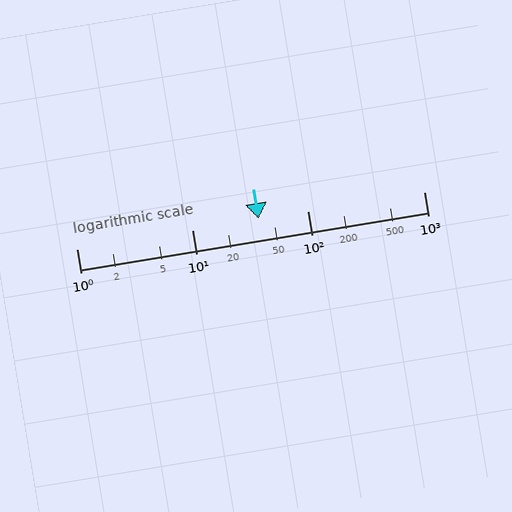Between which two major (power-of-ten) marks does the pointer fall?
The pointer is between 10 and 100.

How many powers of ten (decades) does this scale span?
The scale spans 3 decades, from 1 to 1000.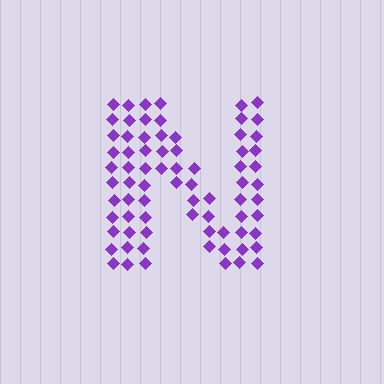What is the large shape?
The large shape is the letter N.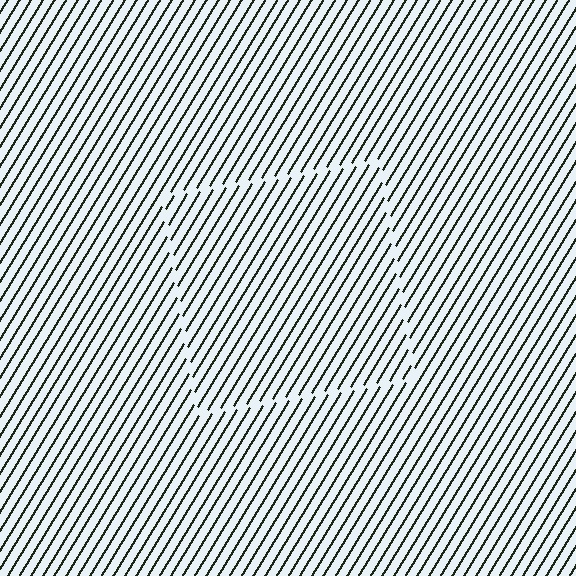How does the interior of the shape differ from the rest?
The interior of the shape contains the same grating, shifted by half a period — the contour is defined by the phase discontinuity where line-ends from the inner and outer gratings abut.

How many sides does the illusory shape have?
4 sides — the line-ends trace a square.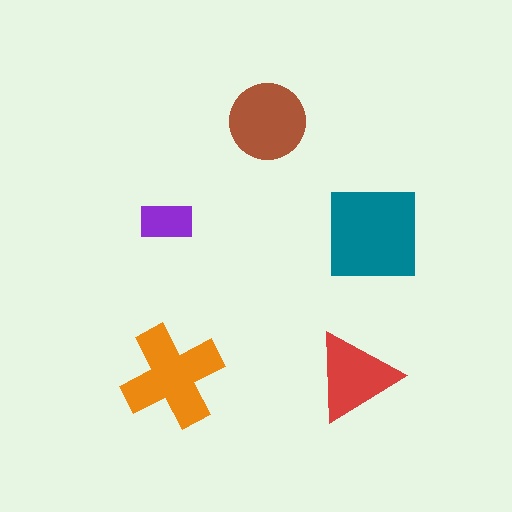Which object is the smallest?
The purple rectangle.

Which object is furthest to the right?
The teal square is rightmost.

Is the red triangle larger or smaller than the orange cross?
Smaller.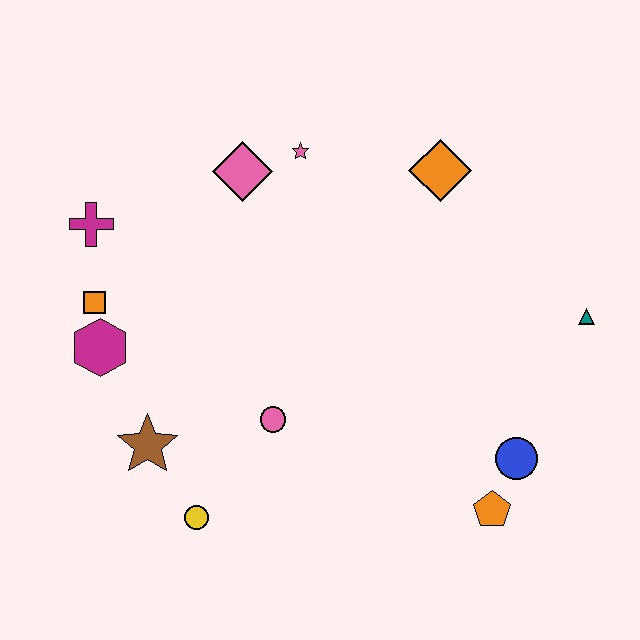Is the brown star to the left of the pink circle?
Yes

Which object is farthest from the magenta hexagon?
The teal triangle is farthest from the magenta hexagon.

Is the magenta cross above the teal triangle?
Yes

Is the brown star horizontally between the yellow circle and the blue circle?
No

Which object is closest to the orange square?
The magenta hexagon is closest to the orange square.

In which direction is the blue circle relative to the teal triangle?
The blue circle is below the teal triangle.